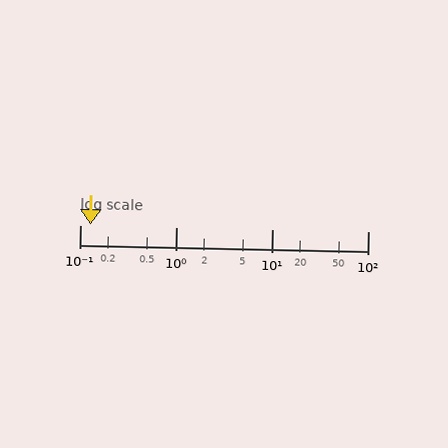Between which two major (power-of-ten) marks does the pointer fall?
The pointer is between 0.1 and 1.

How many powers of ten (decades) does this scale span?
The scale spans 3 decades, from 0.1 to 100.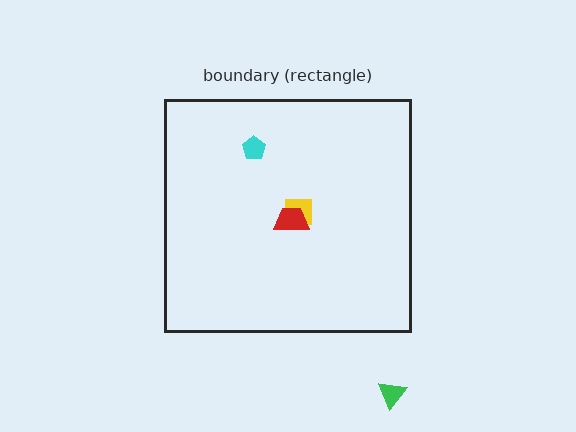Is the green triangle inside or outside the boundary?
Outside.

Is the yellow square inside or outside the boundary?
Inside.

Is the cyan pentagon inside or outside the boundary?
Inside.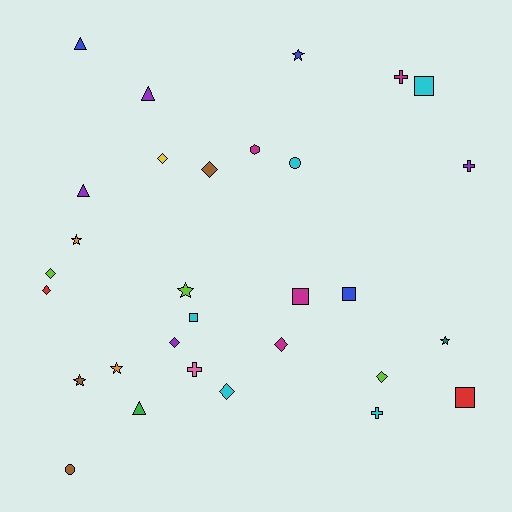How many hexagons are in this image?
There is 1 hexagon.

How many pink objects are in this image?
There is 1 pink object.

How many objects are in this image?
There are 30 objects.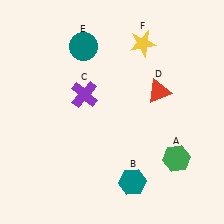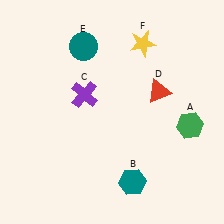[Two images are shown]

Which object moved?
The green hexagon (A) moved up.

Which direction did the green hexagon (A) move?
The green hexagon (A) moved up.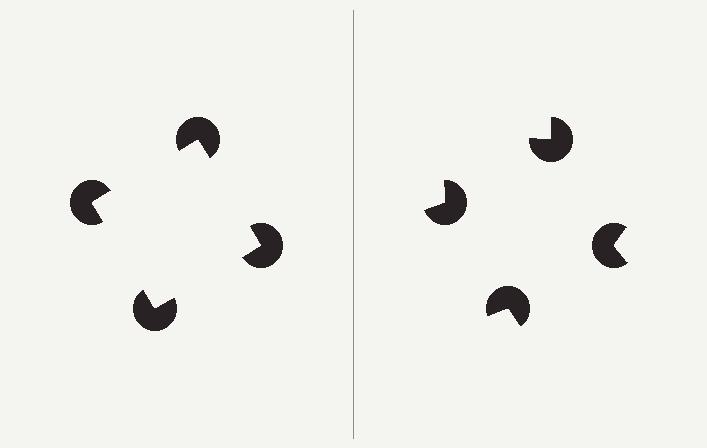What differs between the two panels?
The pac-man discs are positioned identically on both sides; only the wedge orientations differ. On the left they align to a square; on the right they are misaligned.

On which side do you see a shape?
An illusory square appears on the left side. On the right side the wedge cuts are rotated, so no coherent shape forms.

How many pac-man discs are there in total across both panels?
8 — 4 on each side.